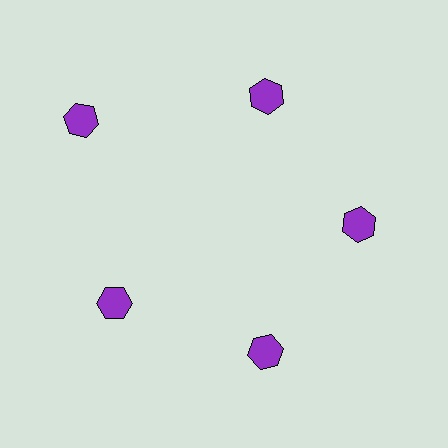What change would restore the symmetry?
The symmetry would be restored by moving it inward, back onto the ring so that all 5 hexagons sit at equal angles and equal distance from the center.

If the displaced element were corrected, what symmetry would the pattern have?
It would have 5-fold rotational symmetry — the pattern would map onto itself every 72 degrees.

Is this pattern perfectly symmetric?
No. The 5 purple hexagons are arranged in a ring, but one element near the 10 o'clock position is pushed outward from the center, breaking the 5-fold rotational symmetry.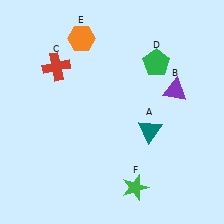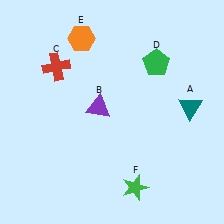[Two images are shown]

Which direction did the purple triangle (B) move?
The purple triangle (B) moved left.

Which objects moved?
The objects that moved are: the teal triangle (A), the purple triangle (B).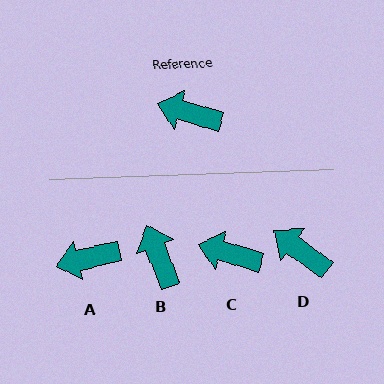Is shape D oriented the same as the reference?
No, it is off by about 20 degrees.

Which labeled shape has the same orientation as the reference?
C.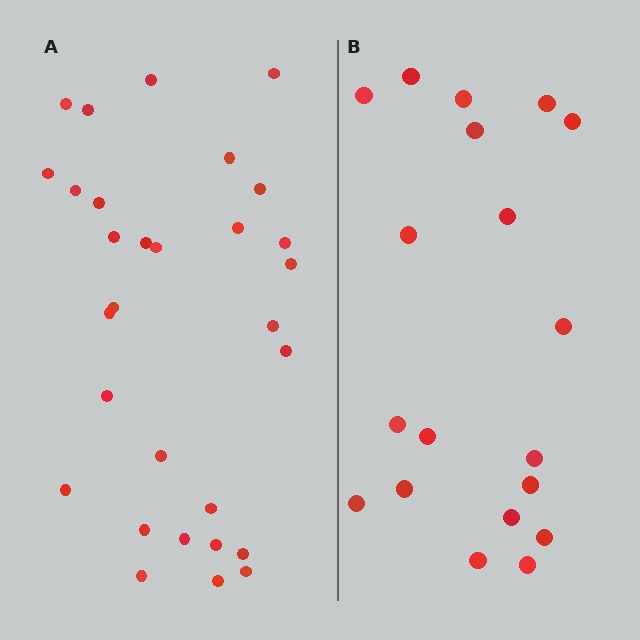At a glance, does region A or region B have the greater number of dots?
Region A (the left region) has more dots.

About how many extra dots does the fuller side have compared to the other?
Region A has roughly 12 or so more dots than region B.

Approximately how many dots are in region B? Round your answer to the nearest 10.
About 20 dots. (The exact count is 19, which rounds to 20.)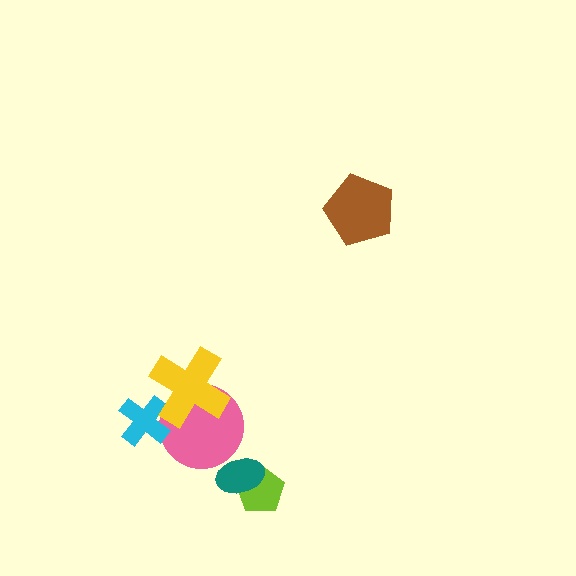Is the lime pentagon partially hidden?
Yes, it is partially covered by another shape.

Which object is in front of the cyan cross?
The yellow cross is in front of the cyan cross.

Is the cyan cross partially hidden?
Yes, it is partially covered by another shape.